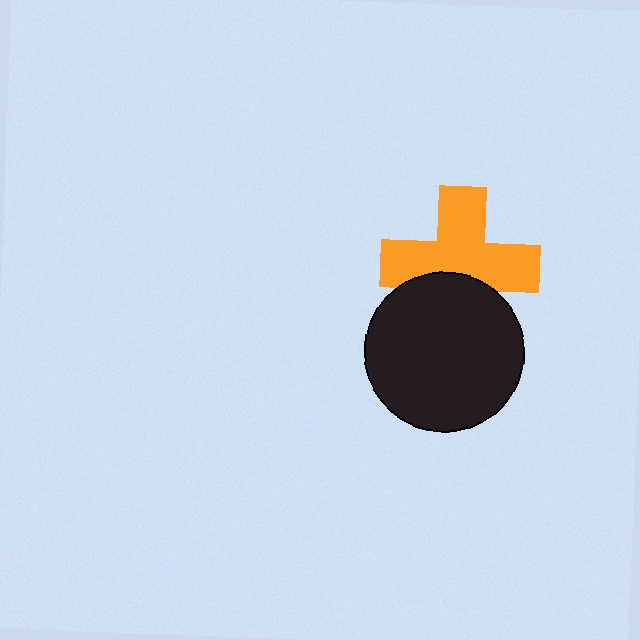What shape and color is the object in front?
The object in front is a black circle.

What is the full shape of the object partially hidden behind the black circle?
The partially hidden object is an orange cross.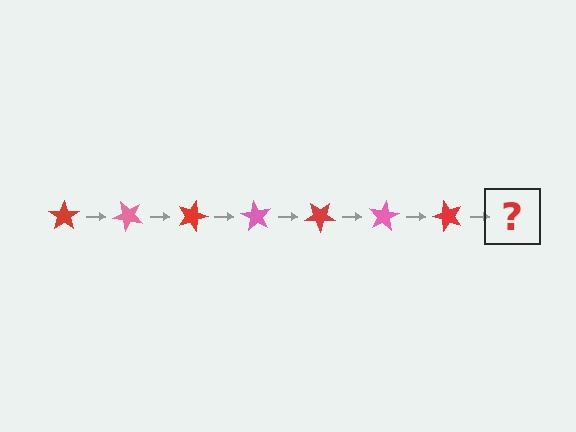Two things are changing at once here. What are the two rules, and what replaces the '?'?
The two rules are that it rotates 45 degrees each step and the color cycles through red and pink. The '?' should be a pink star, rotated 315 degrees from the start.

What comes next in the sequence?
The next element should be a pink star, rotated 315 degrees from the start.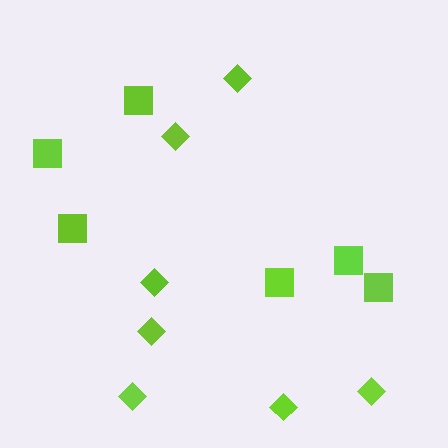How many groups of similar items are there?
There are 2 groups: one group of squares (6) and one group of diamonds (7).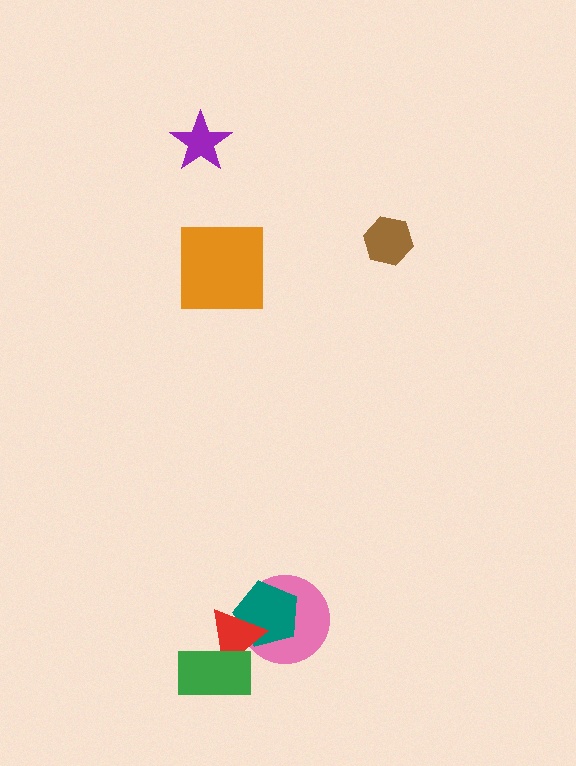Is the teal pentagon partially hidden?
Yes, it is partially covered by another shape.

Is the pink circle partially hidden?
Yes, it is partially covered by another shape.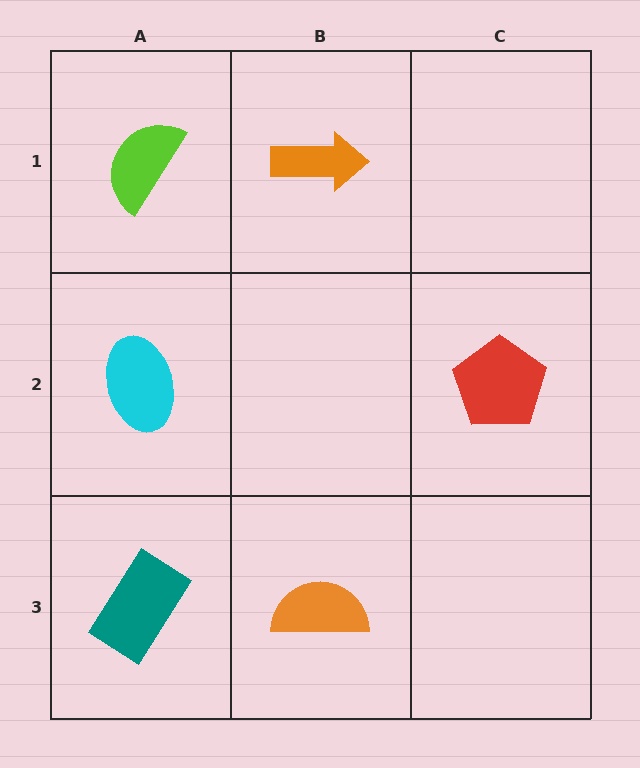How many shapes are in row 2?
2 shapes.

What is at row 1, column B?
An orange arrow.